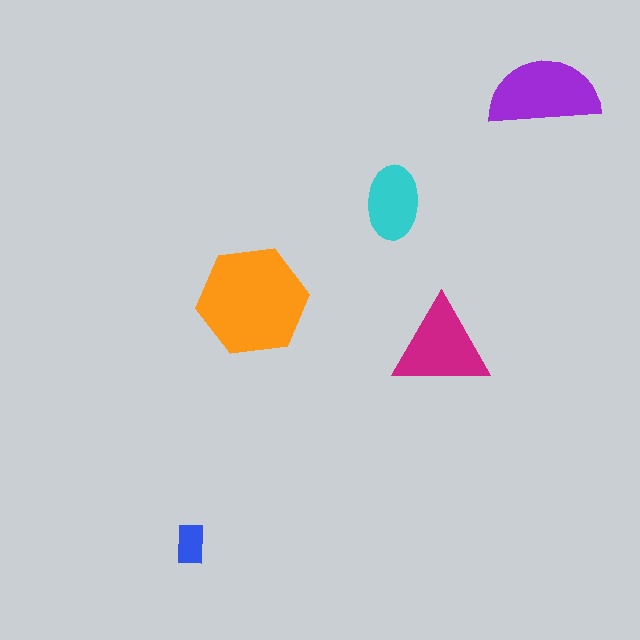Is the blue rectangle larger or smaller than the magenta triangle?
Smaller.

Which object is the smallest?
The blue rectangle.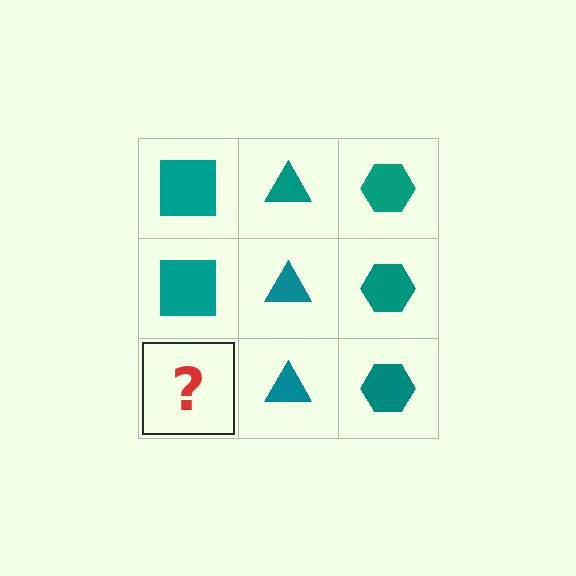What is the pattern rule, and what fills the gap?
The rule is that each column has a consistent shape. The gap should be filled with a teal square.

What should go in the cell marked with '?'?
The missing cell should contain a teal square.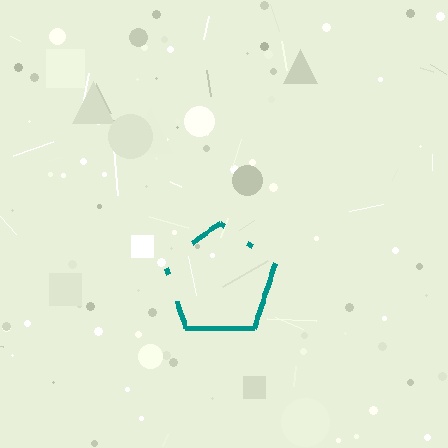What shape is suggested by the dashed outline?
The dashed outline suggests a pentagon.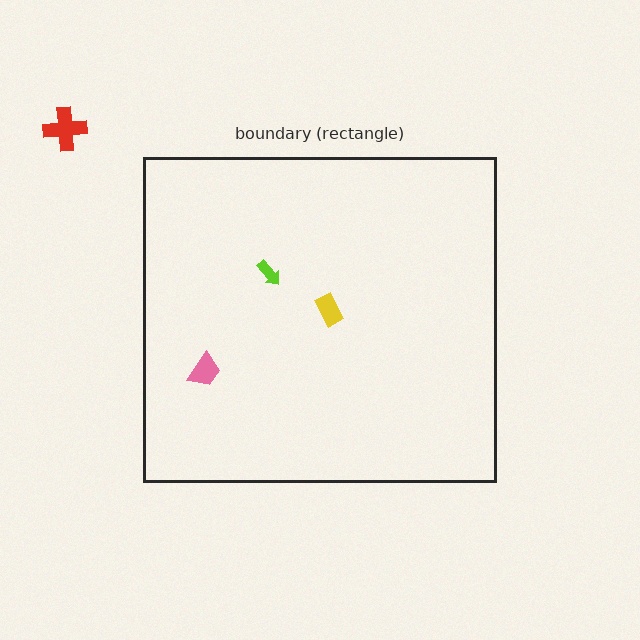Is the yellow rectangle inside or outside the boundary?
Inside.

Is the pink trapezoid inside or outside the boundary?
Inside.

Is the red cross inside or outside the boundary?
Outside.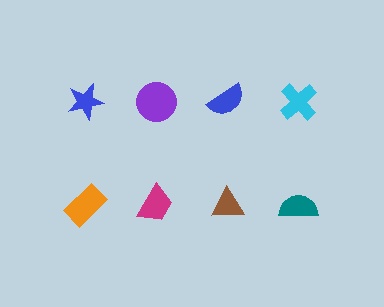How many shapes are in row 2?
4 shapes.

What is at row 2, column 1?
An orange rectangle.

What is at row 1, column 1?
A blue star.